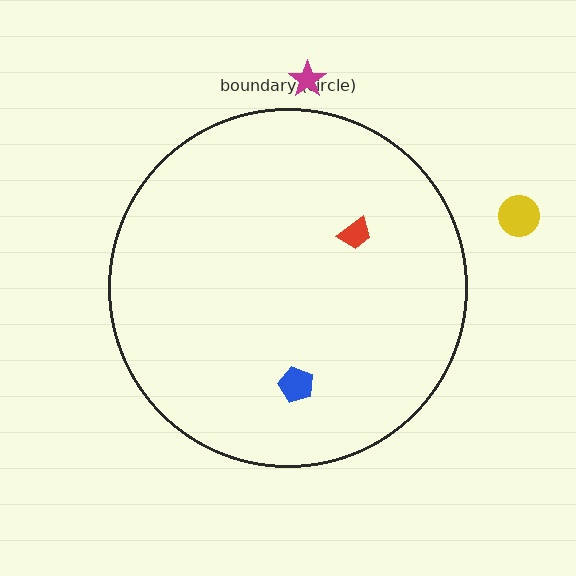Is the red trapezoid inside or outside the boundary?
Inside.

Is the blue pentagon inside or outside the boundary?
Inside.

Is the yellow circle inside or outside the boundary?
Outside.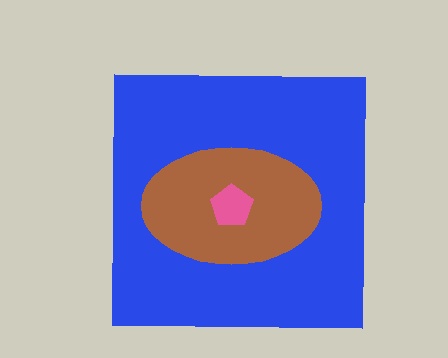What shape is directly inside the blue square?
The brown ellipse.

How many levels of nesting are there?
3.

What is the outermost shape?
The blue square.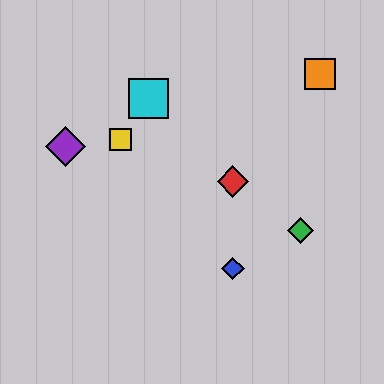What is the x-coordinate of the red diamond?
The red diamond is at x≈233.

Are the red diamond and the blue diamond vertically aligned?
Yes, both are at x≈233.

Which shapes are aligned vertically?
The red diamond, the blue diamond are aligned vertically.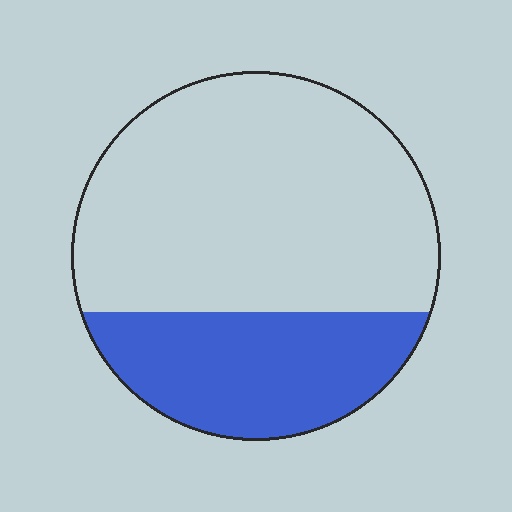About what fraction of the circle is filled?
About one third (1/3).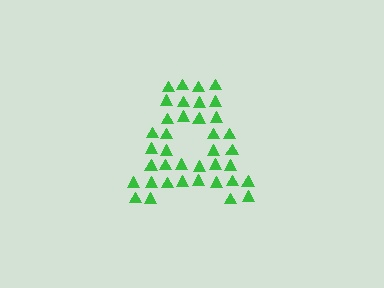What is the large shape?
The large shape is the letter A.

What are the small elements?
The small elements are triangles.